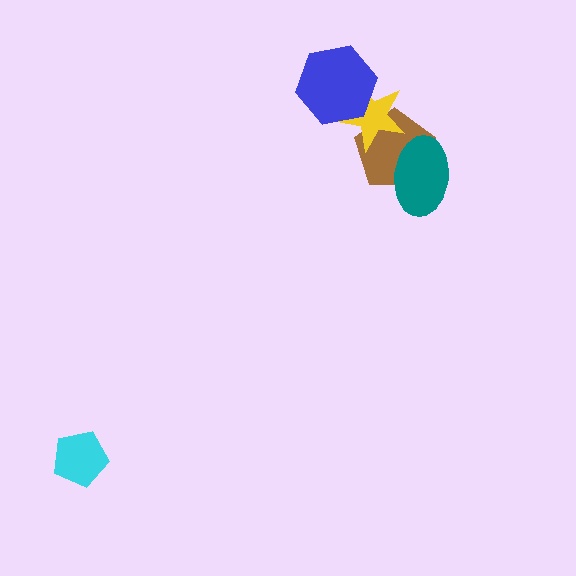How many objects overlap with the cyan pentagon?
0 objects overlap with the cyan pentagon.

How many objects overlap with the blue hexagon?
1 object overlaps with the blue hexagon.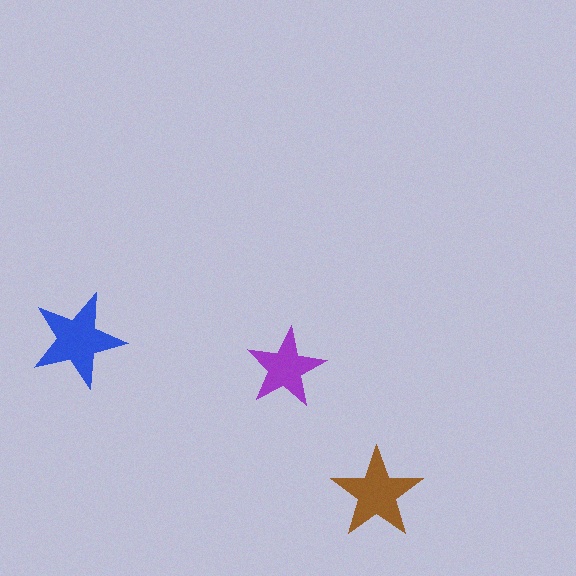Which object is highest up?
The blue star is topmost.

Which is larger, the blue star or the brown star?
The blue one.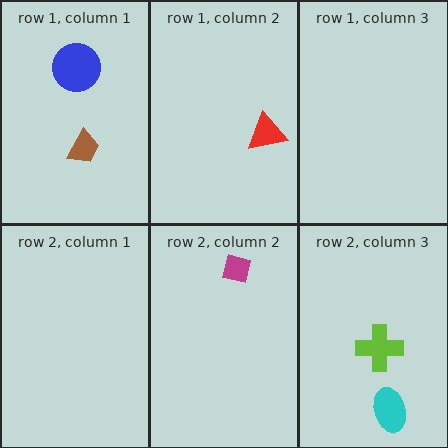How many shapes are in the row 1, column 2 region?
1.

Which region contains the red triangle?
The row 1, column 2 region.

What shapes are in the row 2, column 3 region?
The cyan ellipse, the lime cross.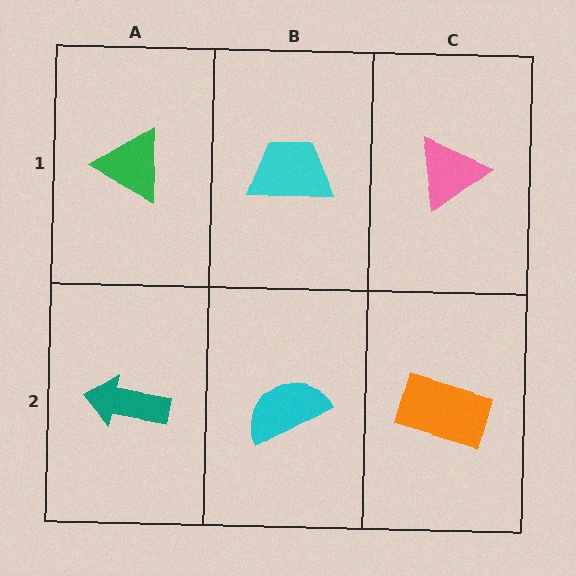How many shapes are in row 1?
3 shapes.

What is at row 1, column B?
A cyan trapezoid.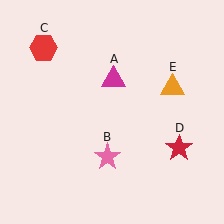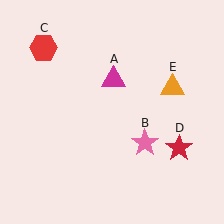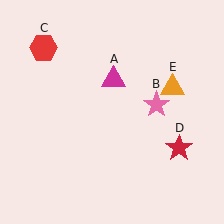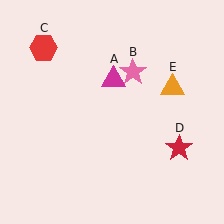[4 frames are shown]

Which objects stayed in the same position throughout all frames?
Magenta triangle (object A) and red hexagon (object C) and red star (object D) and orange triangle (object E) remained stationary.